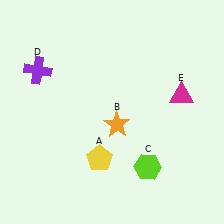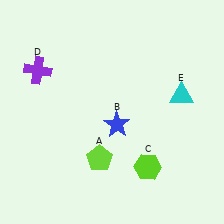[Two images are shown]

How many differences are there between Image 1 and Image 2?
There are 3 differences between the two images.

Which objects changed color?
A changed from yellow to lime. B changed from orange to blue. E changed from magenta to cyan.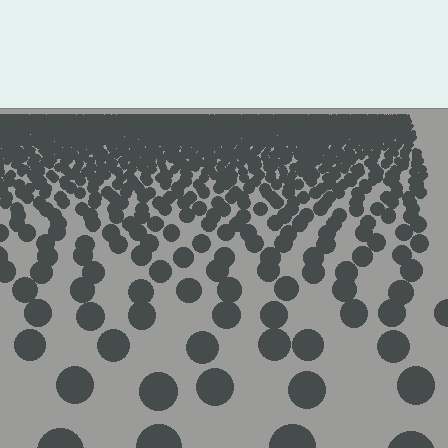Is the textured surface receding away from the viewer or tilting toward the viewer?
The surface is receding away from the viewer. Texture elements get smaller and denser toward the top.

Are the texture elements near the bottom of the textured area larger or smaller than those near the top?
Larger. Near the bottom, elements are closer to the viewer and appear at a bigger on-screen size.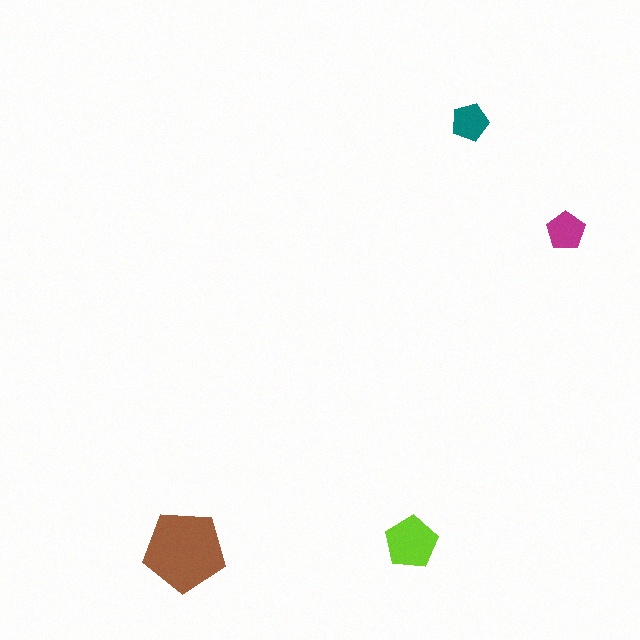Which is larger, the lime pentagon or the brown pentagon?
The brown one.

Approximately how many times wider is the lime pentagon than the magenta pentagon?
About 1.5 times wider.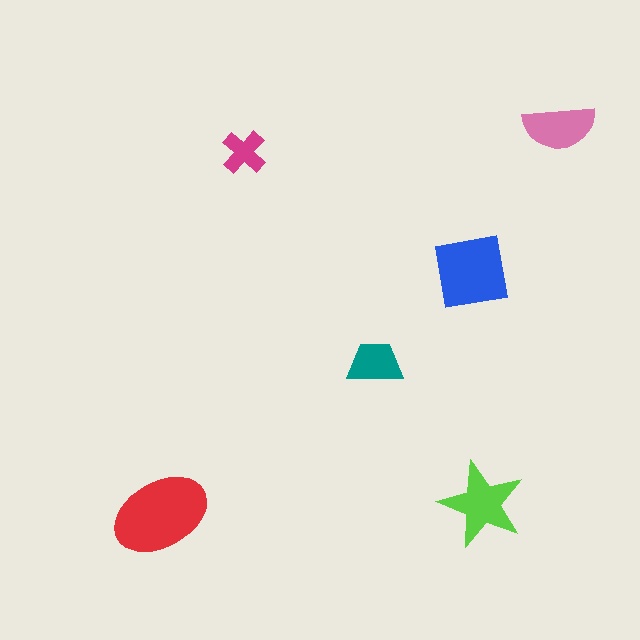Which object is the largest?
The red ellipse.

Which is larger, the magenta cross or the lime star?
The lime star.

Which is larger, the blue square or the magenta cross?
The blue square.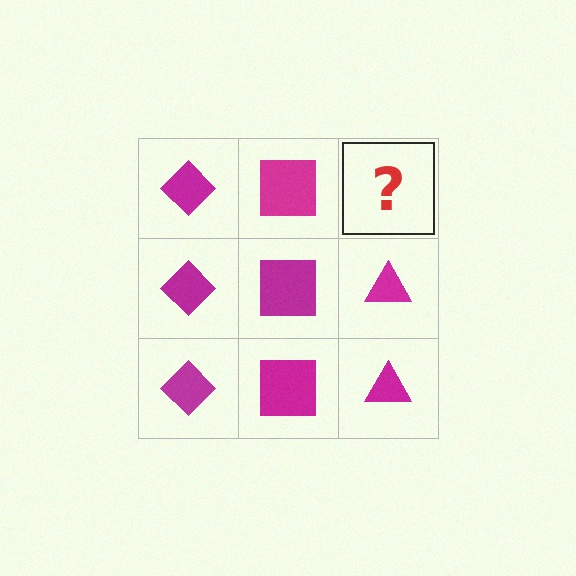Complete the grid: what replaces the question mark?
The question mark should be replaced with a magenta triangle.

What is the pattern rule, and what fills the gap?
The rule is that each column has a consistent shape. The gap should be filled with a magenta triangle.